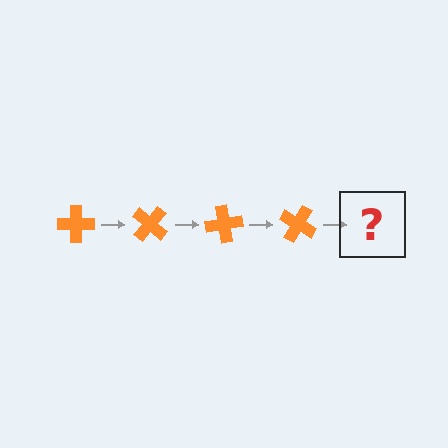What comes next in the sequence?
The next element should be an orange cross rotated 160 degrees.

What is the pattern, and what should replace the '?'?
The pattern is that the cross rotates 40 degrees each step. The '?' should be an orange cross rotated 160 degrees.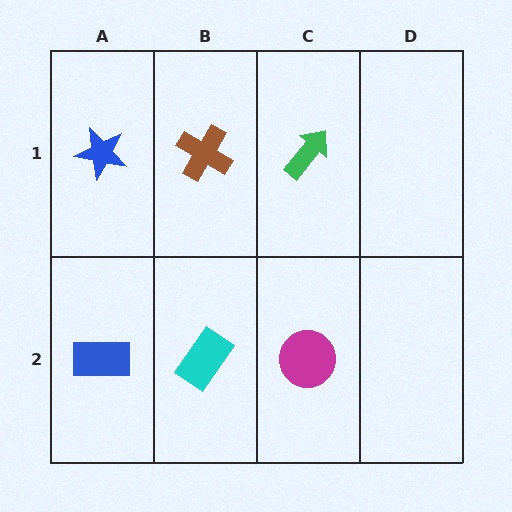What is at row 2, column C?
A magenta circle.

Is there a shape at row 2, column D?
No, that cell is empty.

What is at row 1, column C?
A green arrow.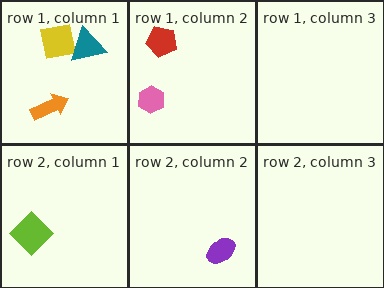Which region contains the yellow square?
The row 1, column 1 region.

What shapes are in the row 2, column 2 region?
The purple ellipse.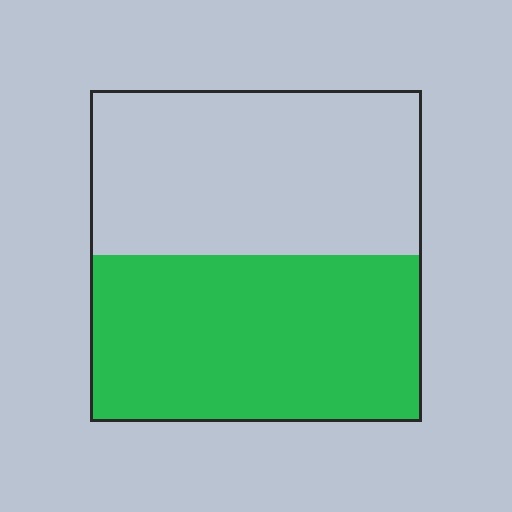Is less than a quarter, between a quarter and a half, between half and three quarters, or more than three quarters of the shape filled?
Between half and three quarters.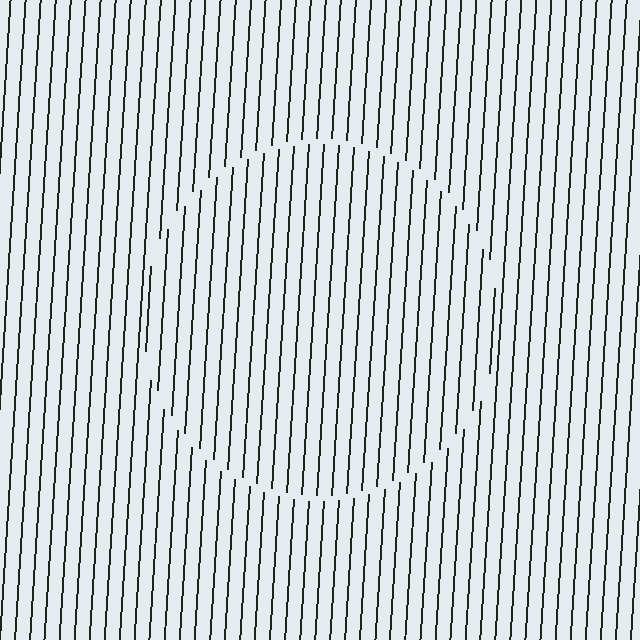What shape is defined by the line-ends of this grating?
An illusory circle. The interior of the shape contains the same grating, shifted by half a period — the contour is defined by the phase discontinuity where line-ends from the inner and outer gratings abut.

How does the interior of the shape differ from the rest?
The interior of the shape contains the same grating, shifted by half a period — the contour is defined by the phase discontinuity where line-ends from the inner and outer gratings abut.